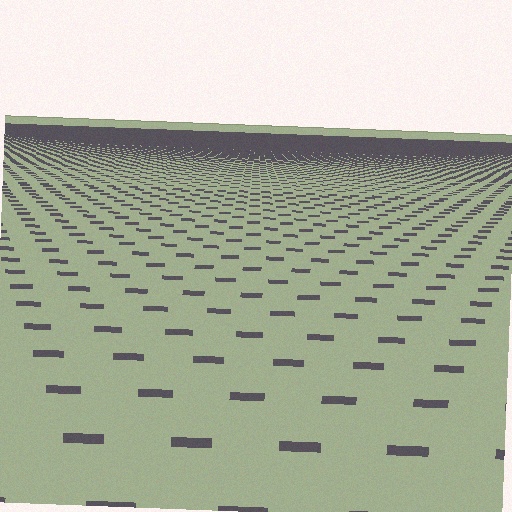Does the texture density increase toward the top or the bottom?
Density increases toward the top.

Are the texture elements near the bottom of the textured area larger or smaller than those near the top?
Larger. Near the bottom, elements are closer to the viewer and appear at a bigger on-screen size.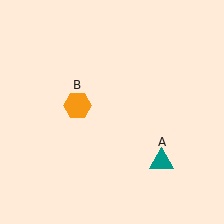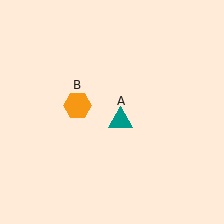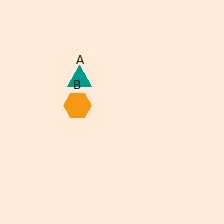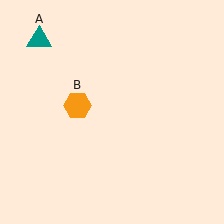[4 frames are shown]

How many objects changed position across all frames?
1 object changed position: teal triangle (object A).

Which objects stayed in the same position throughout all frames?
Orange hexagon (object B) remained stationary.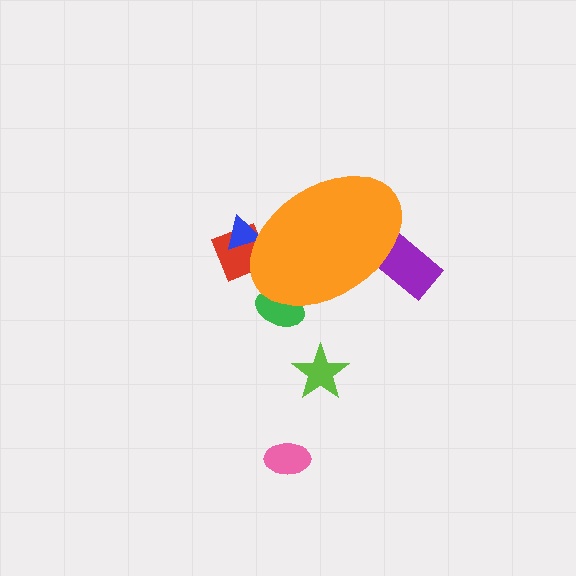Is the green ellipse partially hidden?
Yes, the green ellipse is partially hidden behind the orange ellipse.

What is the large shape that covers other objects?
An orange ellipse.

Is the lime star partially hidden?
No, the lime star is fully visible.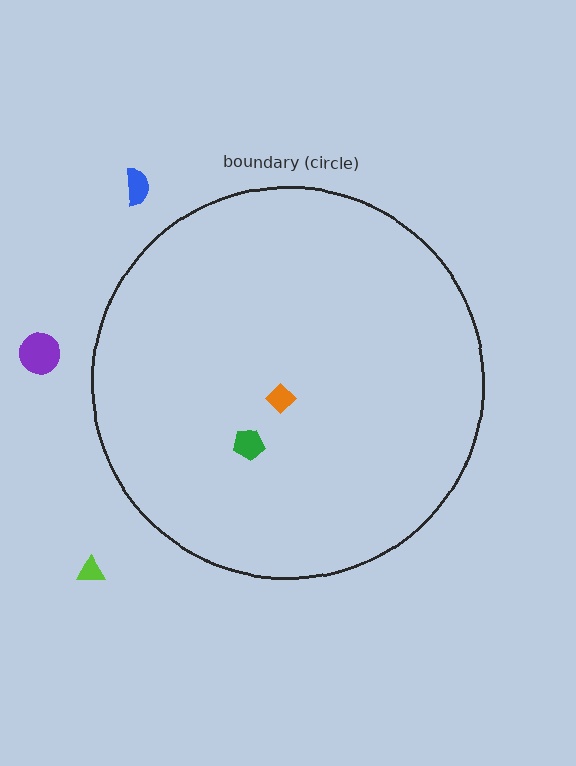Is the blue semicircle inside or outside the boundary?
Outside.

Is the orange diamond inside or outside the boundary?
Inside.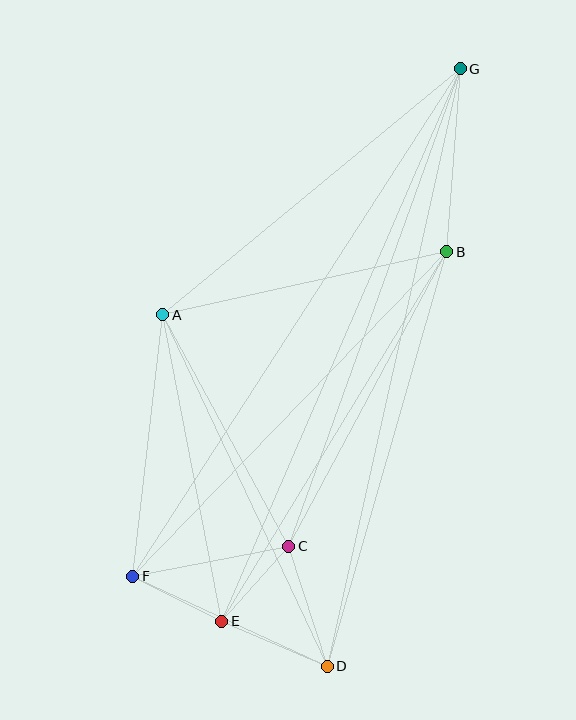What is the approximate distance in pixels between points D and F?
The distance between D and F is approximately 214 pixels.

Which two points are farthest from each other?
Points D and G are farthest from each other.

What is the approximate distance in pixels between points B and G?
The distance between B and G is approximately 183 pixels.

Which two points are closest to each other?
Points E and F are closest to each other.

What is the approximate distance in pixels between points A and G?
The distance between A and G is approximately 386 pixels.